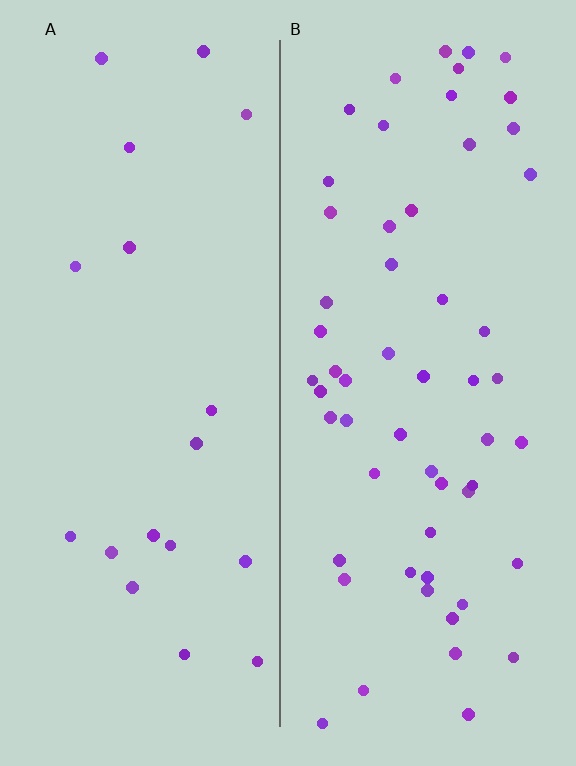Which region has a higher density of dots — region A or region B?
B (the right).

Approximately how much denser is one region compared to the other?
Approximately 3.1× — region B over region A.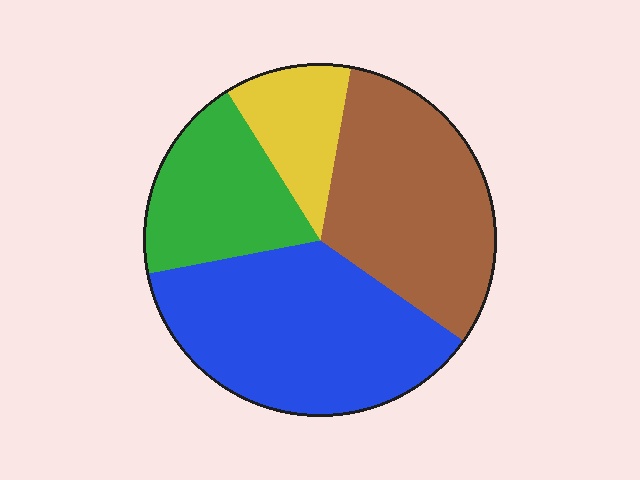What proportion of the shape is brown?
Brown covers around 30% of the shape.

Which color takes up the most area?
Blue, at roughly 35%.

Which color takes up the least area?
Yellow, at roughly 10%.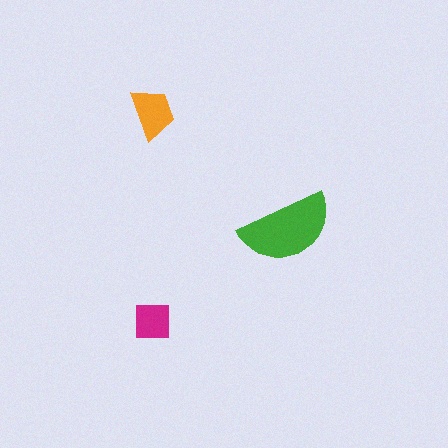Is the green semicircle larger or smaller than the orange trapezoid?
Larger.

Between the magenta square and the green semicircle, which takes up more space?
The green semicircle.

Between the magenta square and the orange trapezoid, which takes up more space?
The orange trapezoid.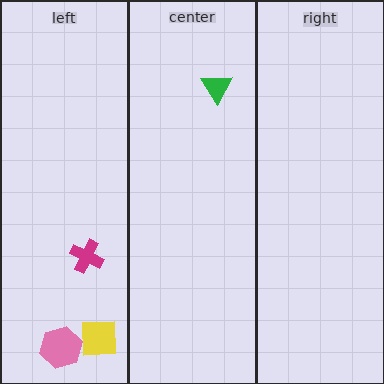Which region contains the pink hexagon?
The left region.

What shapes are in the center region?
The green triangle.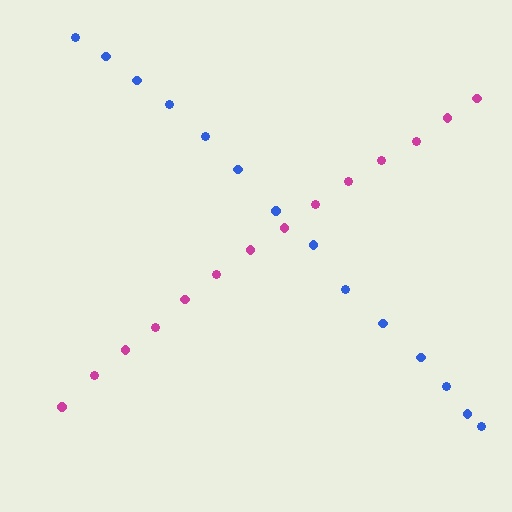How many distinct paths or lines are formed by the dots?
There are 2 distinct paths.